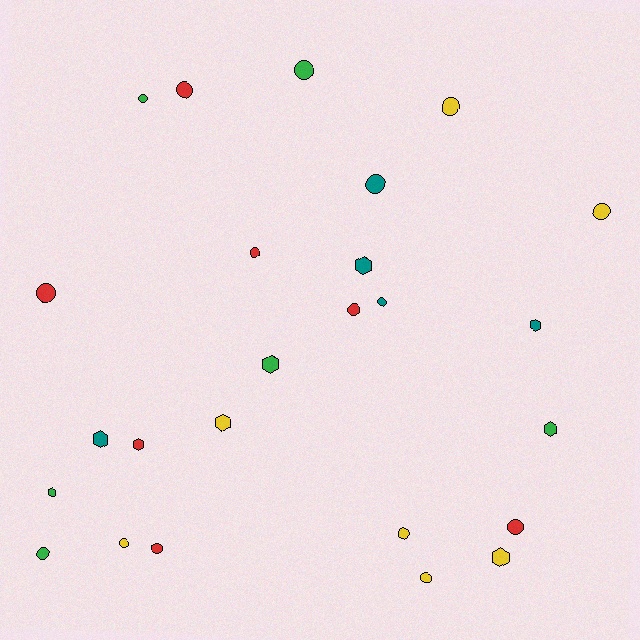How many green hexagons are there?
There are 3 green hexagons.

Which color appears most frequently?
Red, with 7 objects.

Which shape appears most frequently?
Circle, with 16 objects.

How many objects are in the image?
There are 25 objects.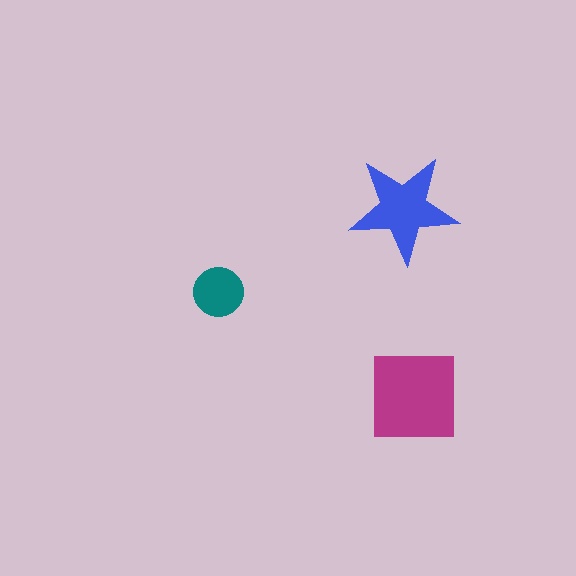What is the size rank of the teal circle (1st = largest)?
3rd.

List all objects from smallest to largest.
The teal circle, the blue star, the magenta square.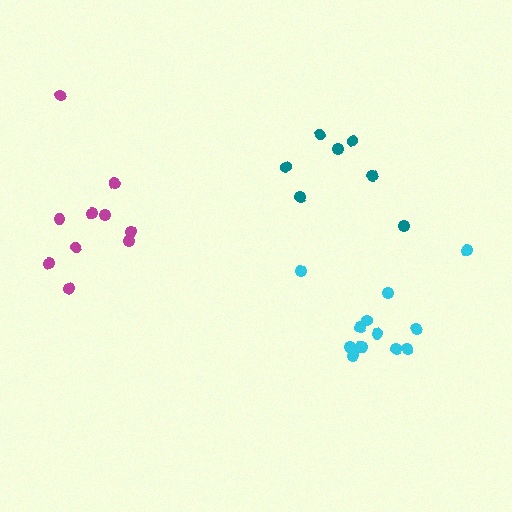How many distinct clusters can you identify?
There are 3 distinct clusters.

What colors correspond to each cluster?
The clusters are colored: teal, cyan, magenta.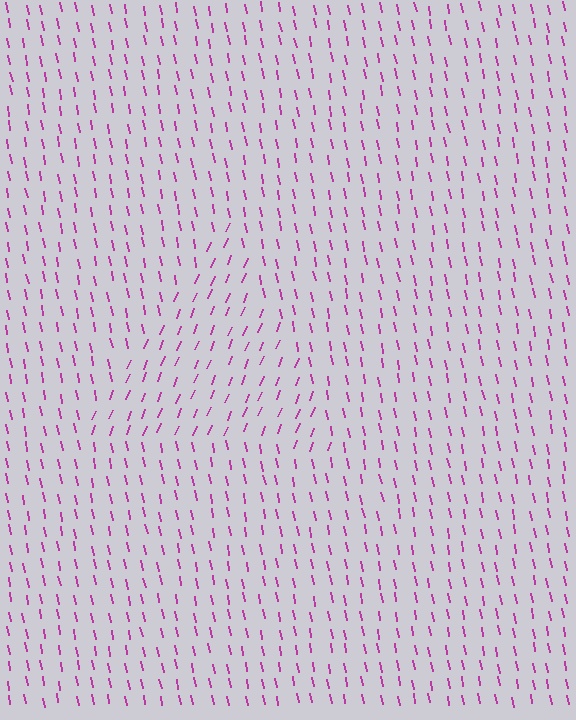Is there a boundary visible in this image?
Yes, there is a texture boundary formed by a change in line orientation.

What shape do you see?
I see a triangle.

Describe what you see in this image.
The image is filled with small magenta line segments. A triangle region in the image has lines oriented differently from the surrounding lines, creating a visible texture boundary.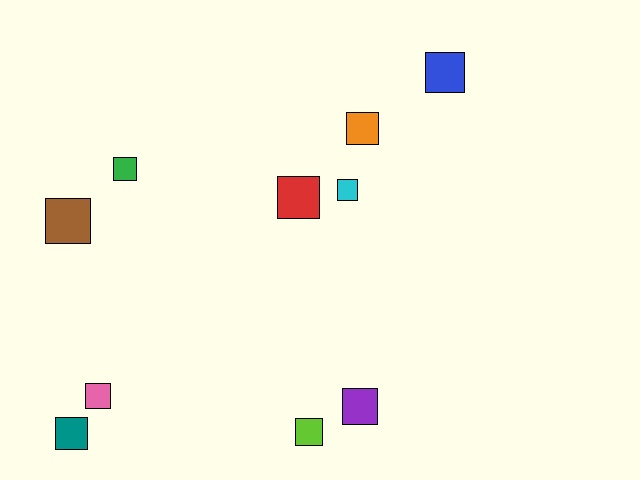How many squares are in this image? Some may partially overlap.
There are 10 squares.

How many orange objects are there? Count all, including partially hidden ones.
There is 1 orange object.